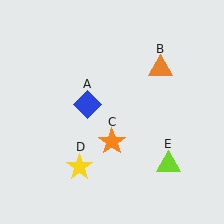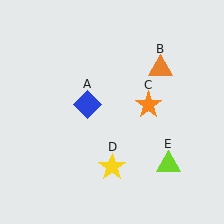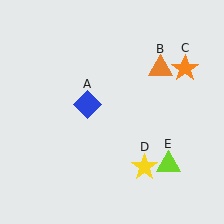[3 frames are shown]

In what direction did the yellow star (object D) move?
The yellow star (object D) moved right.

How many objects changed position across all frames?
2 objects changed position: orange star (object C), yellow star (object D).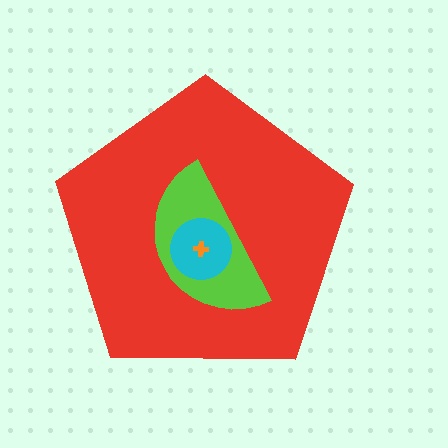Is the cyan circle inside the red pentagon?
Yes.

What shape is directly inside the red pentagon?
The lime semicircle.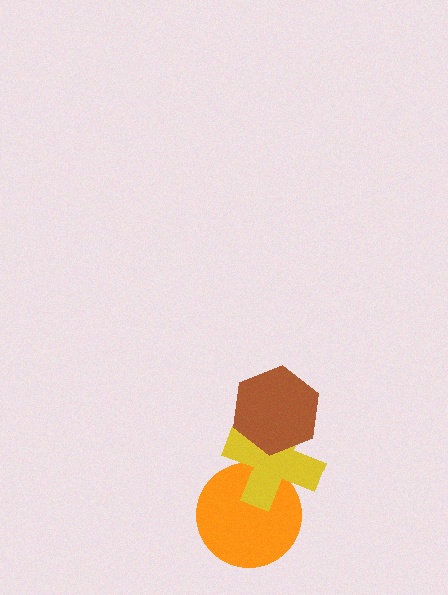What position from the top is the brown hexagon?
The brown hexagon is 1st from the top.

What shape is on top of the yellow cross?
The brown hexagon is on top of the yellow cross.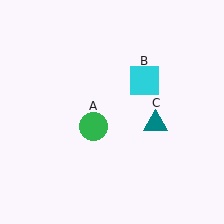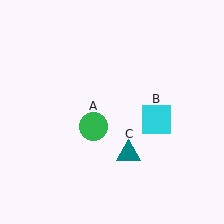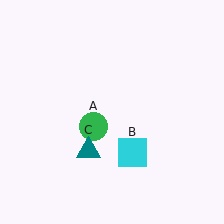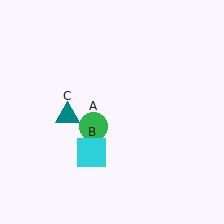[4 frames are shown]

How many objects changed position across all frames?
2 objects changed position: cyan square (object B), teal triangle (object C).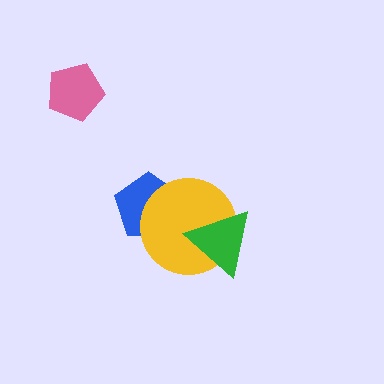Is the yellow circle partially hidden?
Yes, it is partially covered by another shape.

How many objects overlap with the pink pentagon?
0 objects overlap with the pink pentagon.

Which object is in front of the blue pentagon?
The yellow circle is in front of the blue pentagon.